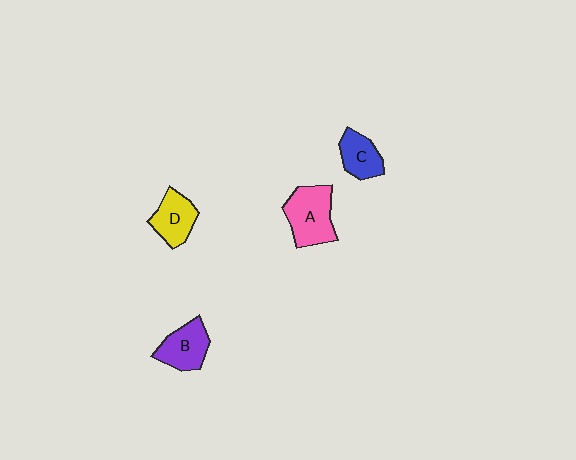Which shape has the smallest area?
Shape C (blue).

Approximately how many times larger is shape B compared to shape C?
Approximately 1.2 times.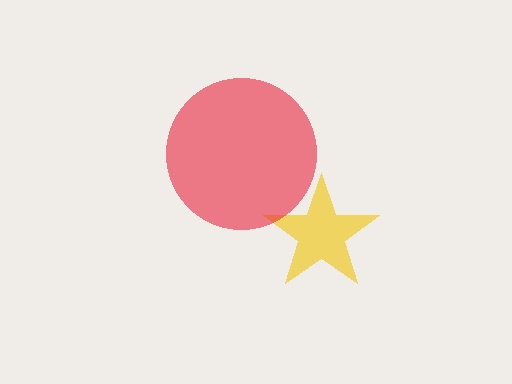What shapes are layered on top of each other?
The layered shapes are: a yellow star, a red circle.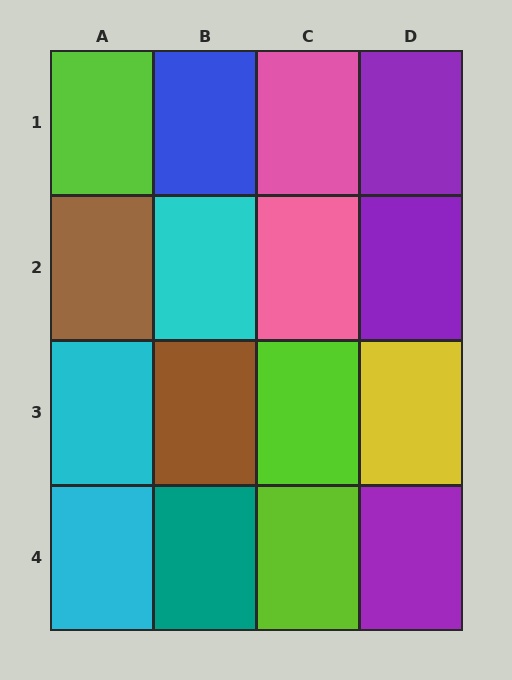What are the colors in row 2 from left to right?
Brown, cyan, pink, purple.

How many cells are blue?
1 cell is blue.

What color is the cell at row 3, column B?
Brown.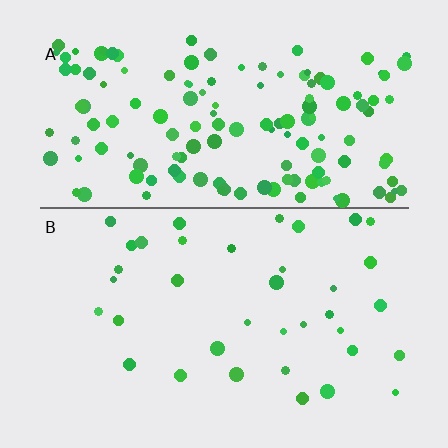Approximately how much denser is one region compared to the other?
Approximately 3.8× — region A over region B.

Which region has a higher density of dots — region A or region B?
A (the top).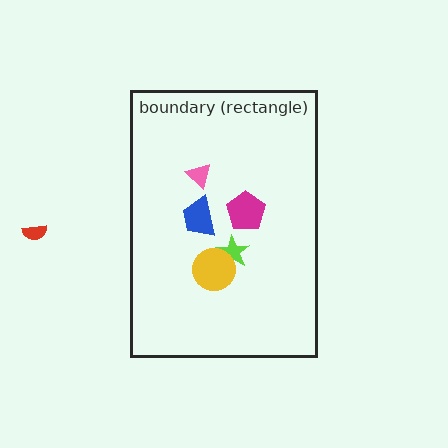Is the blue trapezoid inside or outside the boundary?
Inside.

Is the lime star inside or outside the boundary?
Inside.